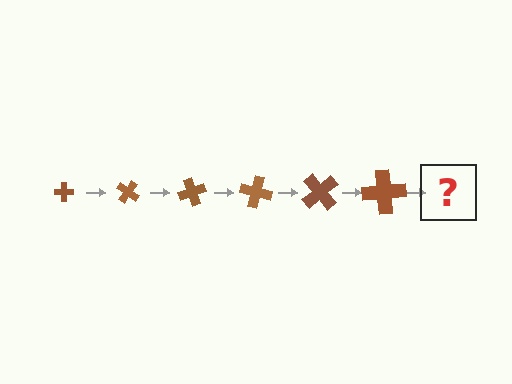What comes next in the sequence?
The next element should be a cross, larger than the previous one and rotated 210 degrees from the start.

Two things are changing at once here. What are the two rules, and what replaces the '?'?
The two rules are that the cross grows larger each step and it rotates 35 degrees each step. The '?' should be a cross, larger than the previous one and rotated 210 degrees from the start.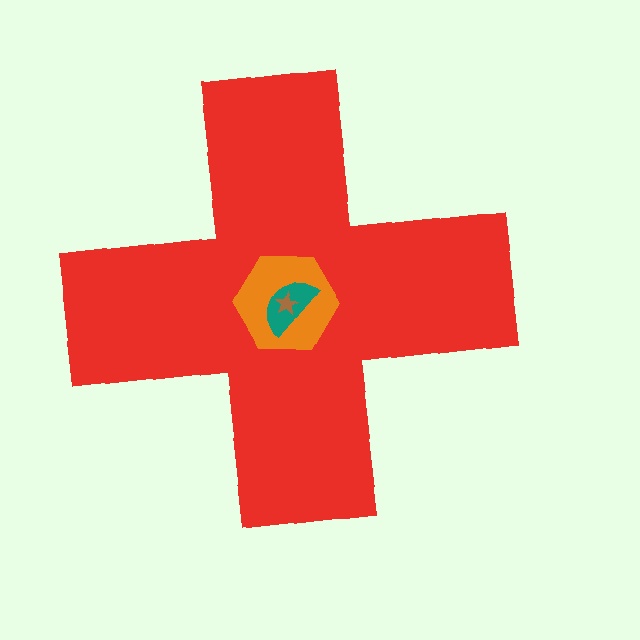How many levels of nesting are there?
4.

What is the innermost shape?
The brown star.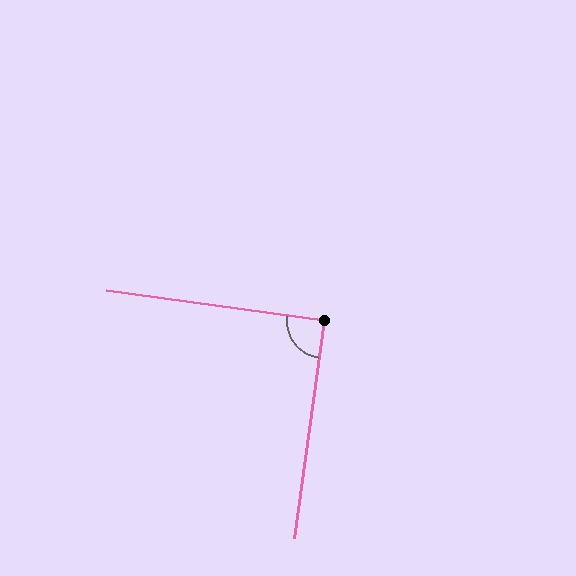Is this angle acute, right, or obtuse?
It is approximately a right angle.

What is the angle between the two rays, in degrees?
Approximately 90 degrees.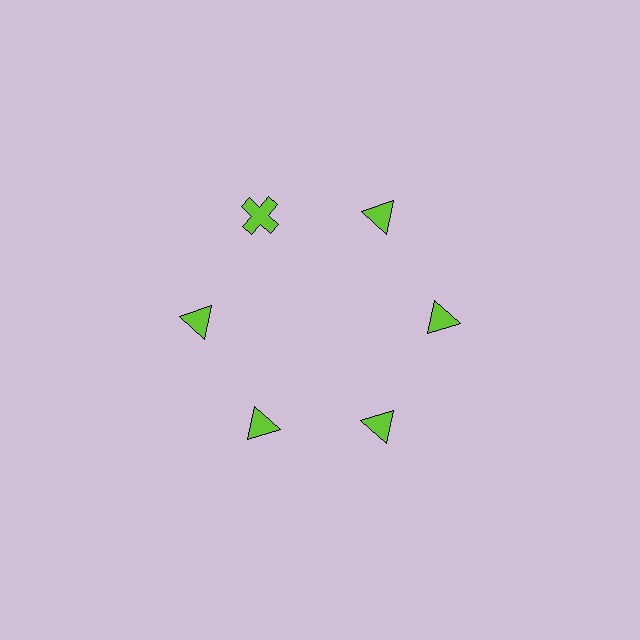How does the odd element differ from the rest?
It has a different shape: cross instead of triangle.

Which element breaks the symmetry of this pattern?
The lime cross at roughly the 11 o'clock position breaks the symmetry. All other shapes are lime triangles.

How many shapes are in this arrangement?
There are 6 shapes arranged in a ring pattern.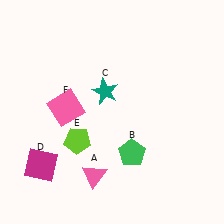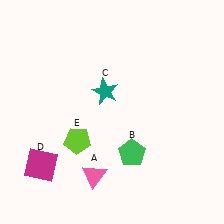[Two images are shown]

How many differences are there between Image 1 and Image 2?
There is 1 difference between the two images.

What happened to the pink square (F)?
The pink square (F) was removed in Image 2. It was in the top-left area of Image 1.